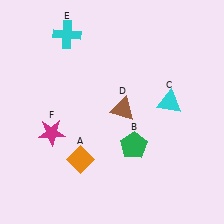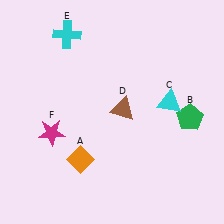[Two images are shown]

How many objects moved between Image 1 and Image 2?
1 object moved between the two images.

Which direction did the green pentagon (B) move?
The green pentagon (B) moved right.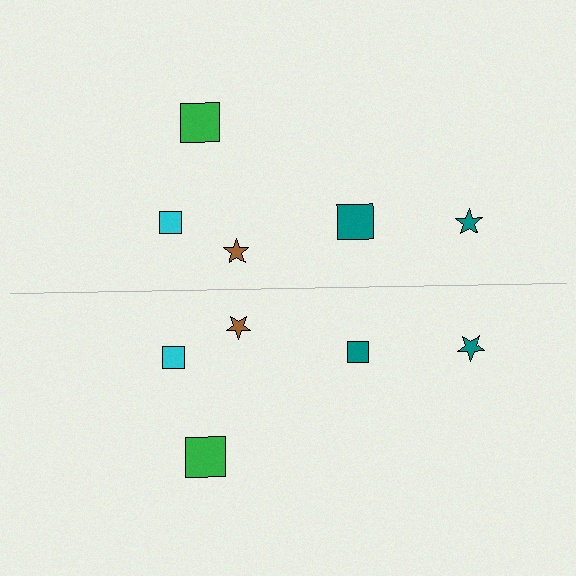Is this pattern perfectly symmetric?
No, the pattern is not perfectly symmetric. The teal square on the bottom side has a different size than its mirror counterpart.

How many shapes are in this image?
There are 10 shapes in this image.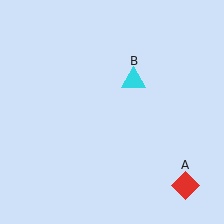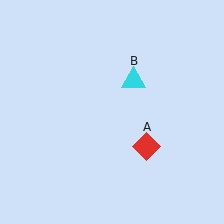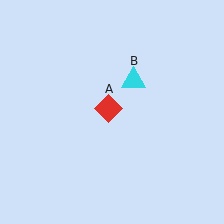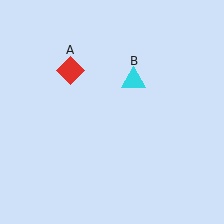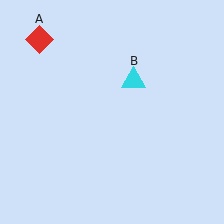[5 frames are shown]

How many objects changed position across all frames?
1 object changed position: red diamond (object A).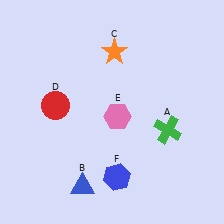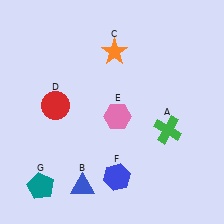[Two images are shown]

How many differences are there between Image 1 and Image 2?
There is 1 difference between the two images.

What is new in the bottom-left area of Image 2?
A teal pentagon (G) was added in the bottom-left area of Image 2.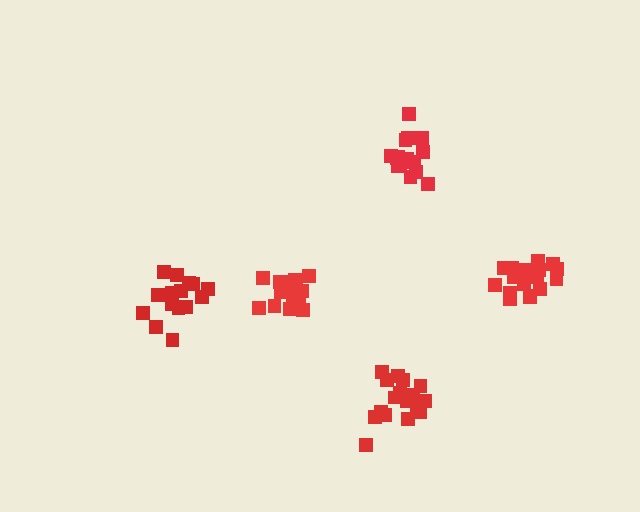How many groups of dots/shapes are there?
There are 5 groups.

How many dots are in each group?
Group 1: 15 dots, Group 2: 15 dots, Group 3: 18 dots, Group 4: 16 dots, Group 5: 18 dots (82 total).